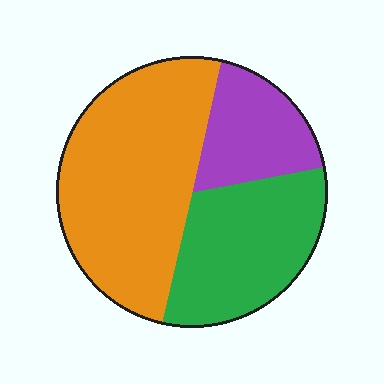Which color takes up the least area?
Purple, at roughly 20%.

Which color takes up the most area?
Orange, at roughly 50%.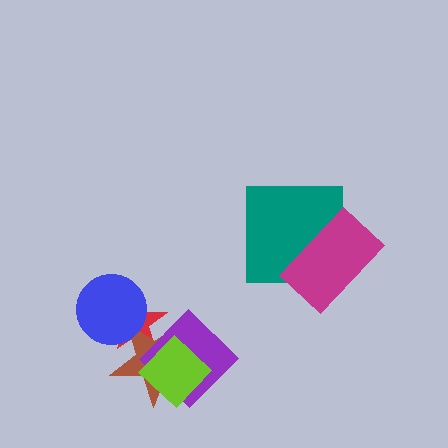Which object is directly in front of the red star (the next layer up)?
The brown star is directly in front of the red star.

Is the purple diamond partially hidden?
Yes, it is partially covered by another shape.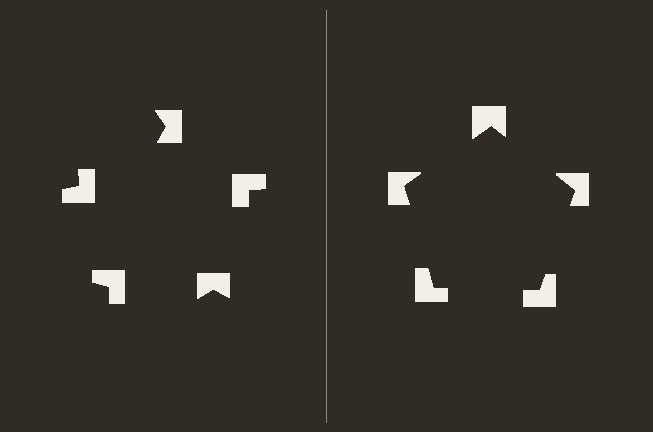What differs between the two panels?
The notched squares are positioned identically on both sides; only the wedge orientations differ. On the right they align to a pentagon; on the left they are misaligned.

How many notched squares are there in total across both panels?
10 — 5 on each side.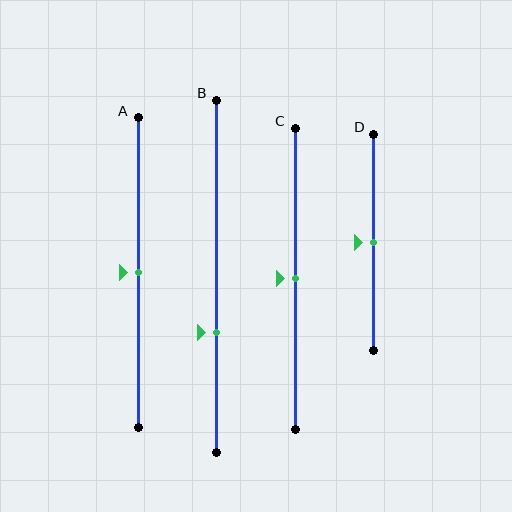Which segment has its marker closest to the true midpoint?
Segment A has its marker closest to the true midpoint.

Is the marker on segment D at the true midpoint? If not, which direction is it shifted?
Yes, the marker on segment D is at the true midpoint.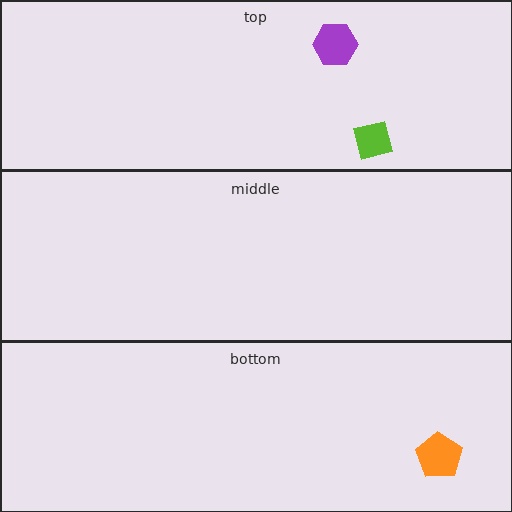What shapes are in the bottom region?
The orange pentagon.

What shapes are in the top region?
The lime square, the purple hexagon.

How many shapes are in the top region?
2.